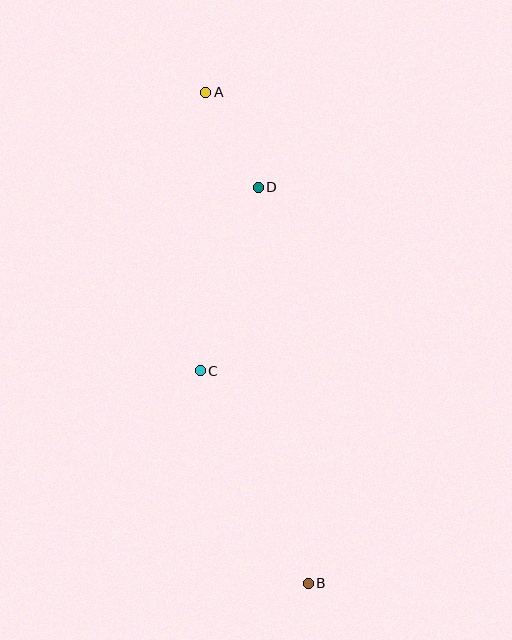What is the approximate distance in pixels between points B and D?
The distance between B and D is approximately 399 pixels.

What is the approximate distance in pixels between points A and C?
The distance between A and C is approximately 278 pixels.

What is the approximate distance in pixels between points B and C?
The distance between B and C is approximately 238 pixels.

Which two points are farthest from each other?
Points A and B are farthest from each other.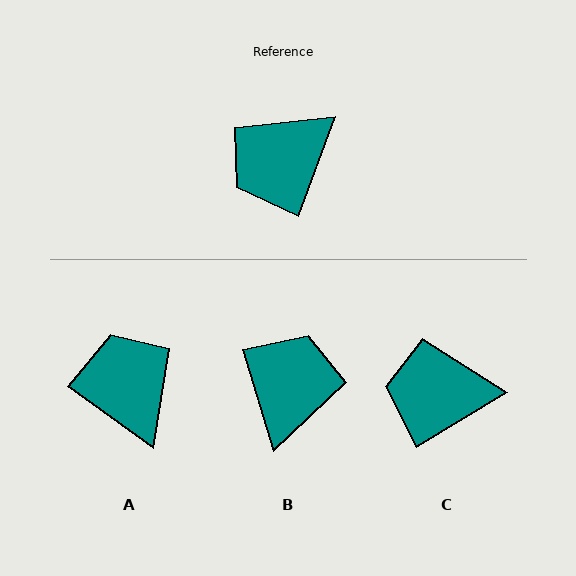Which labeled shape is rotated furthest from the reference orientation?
B, about 143 degrees away.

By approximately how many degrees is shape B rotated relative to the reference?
Approximately 143 degrees clockwise.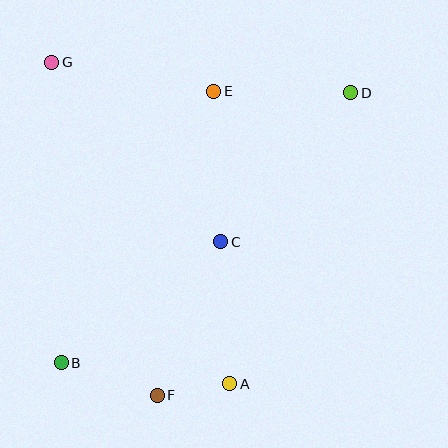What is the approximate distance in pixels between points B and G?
The distance between B and G is approximately 301 pixels.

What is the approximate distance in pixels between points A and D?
The distance between A and D is approximately 315 pixels.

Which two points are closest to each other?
Points A and F are closest to each other.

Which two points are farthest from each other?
Points B and D are farthest from each other.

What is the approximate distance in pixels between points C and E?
The distance between C and E is approximately 151 pixels.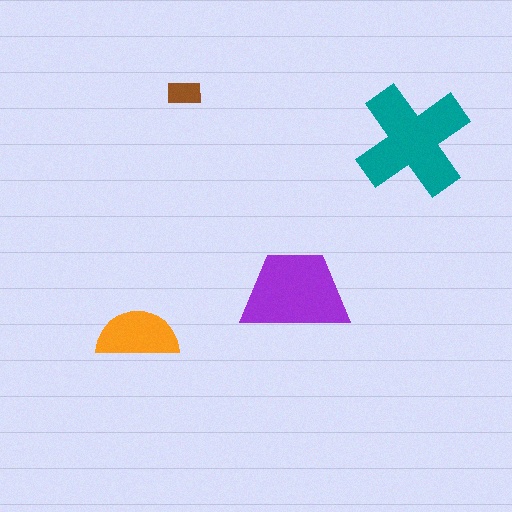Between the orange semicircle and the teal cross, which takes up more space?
The teal cross.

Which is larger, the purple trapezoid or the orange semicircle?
The purple trapezoid.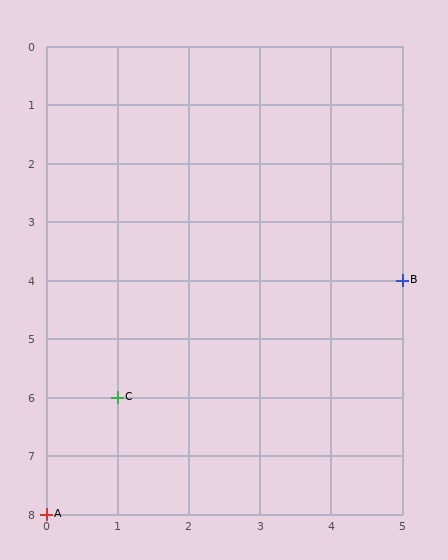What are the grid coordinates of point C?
Point C is at grid coordinates (1, 6).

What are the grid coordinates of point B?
Point B is at grid coordinates (5, 4).